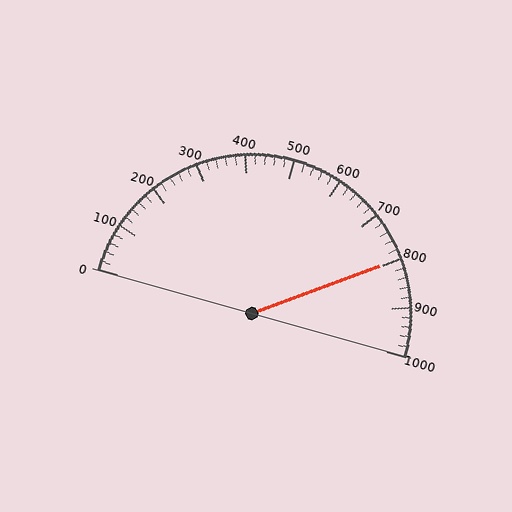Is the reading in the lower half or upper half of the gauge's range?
The reading is in the upper half of the range (0 to 1000).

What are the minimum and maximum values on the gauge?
The gauge ranges from 0 to 1000.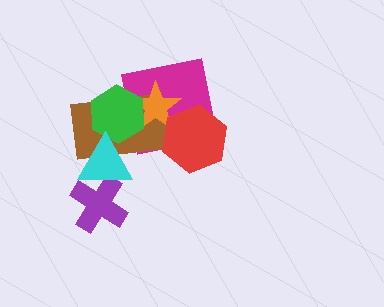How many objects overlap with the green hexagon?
4 objects overlap with the green hexagon.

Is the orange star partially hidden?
Yes, it is partially covered by another shape.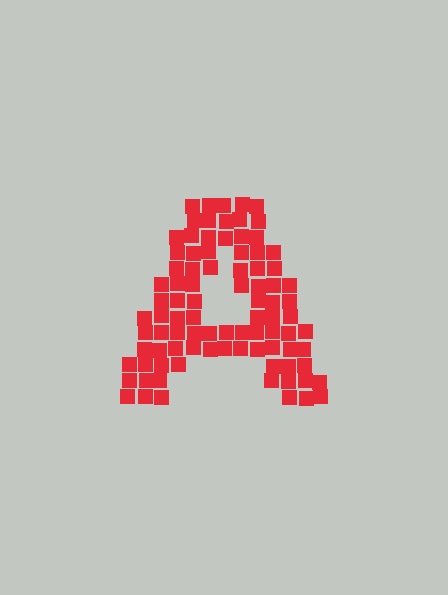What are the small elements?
The small elements are squares.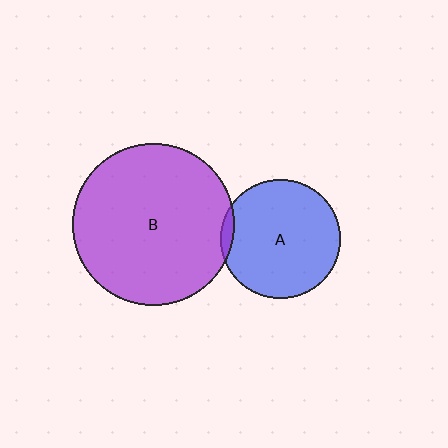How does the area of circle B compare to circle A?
Approximately 1.9 times.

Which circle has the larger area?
Circle B (purple).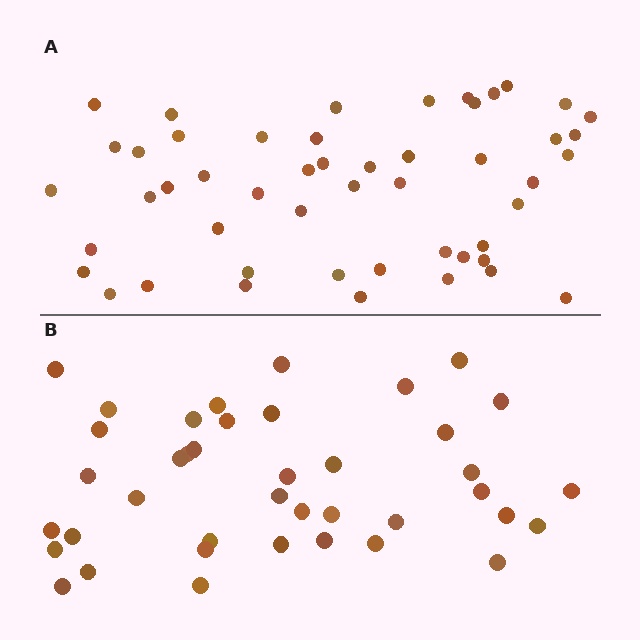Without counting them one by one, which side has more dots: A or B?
Region A (the top region) has more dots.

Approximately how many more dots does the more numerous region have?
Region A has roughly 10 or so more dots than region B.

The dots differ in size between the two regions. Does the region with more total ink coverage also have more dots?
No. Region B has more total ink coverage because its dots are larger, but region A actually contains more individual dots. Total area can be misleading — the number of items is what matters here.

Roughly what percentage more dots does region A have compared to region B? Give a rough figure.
About 25% more.